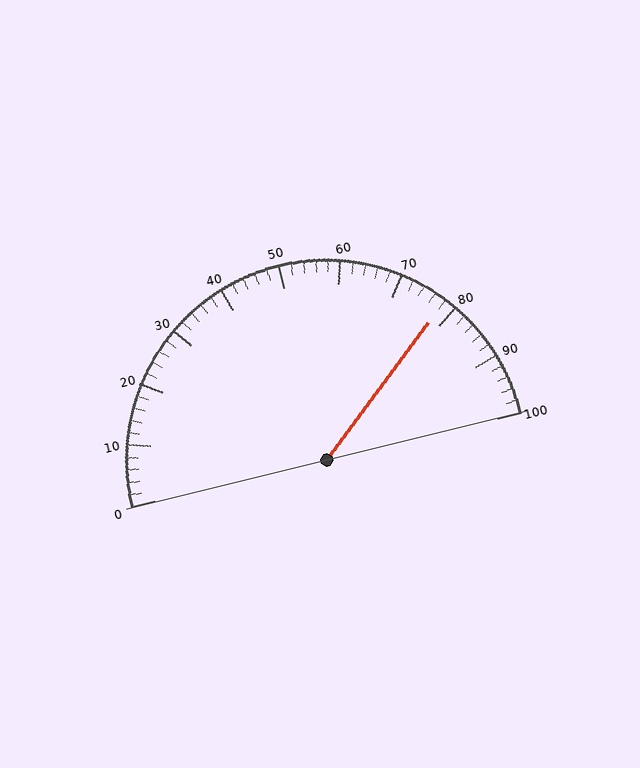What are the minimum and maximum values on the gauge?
The gauge ranges from 0 to 100.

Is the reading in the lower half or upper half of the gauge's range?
The reading is in the upper half of the range (0 to 100).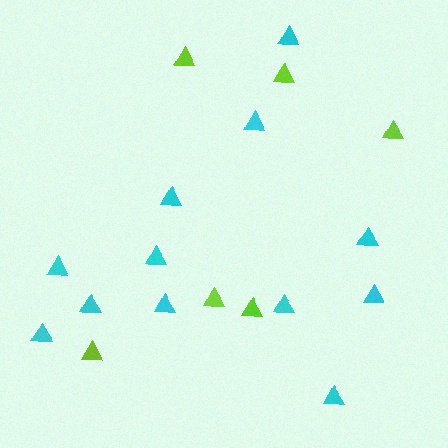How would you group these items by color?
There are 2 groups: one group of lime triangles (6) and one group of cyan triangles (12).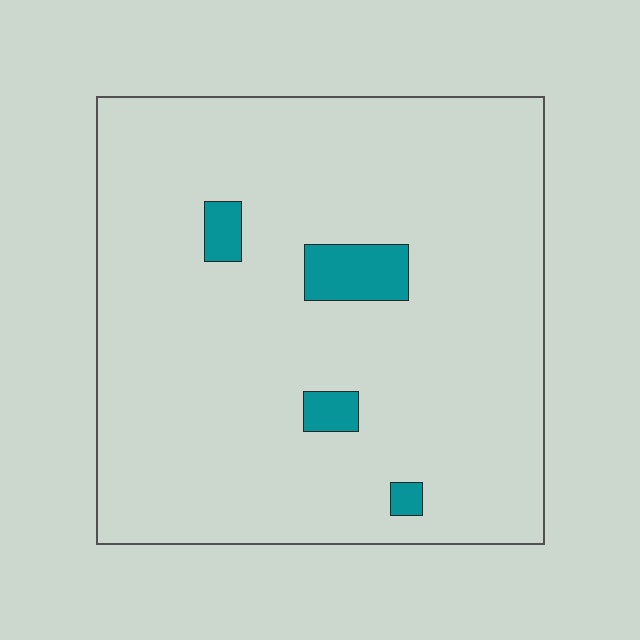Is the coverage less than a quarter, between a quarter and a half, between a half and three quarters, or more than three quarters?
Less than a quarter.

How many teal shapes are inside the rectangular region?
4.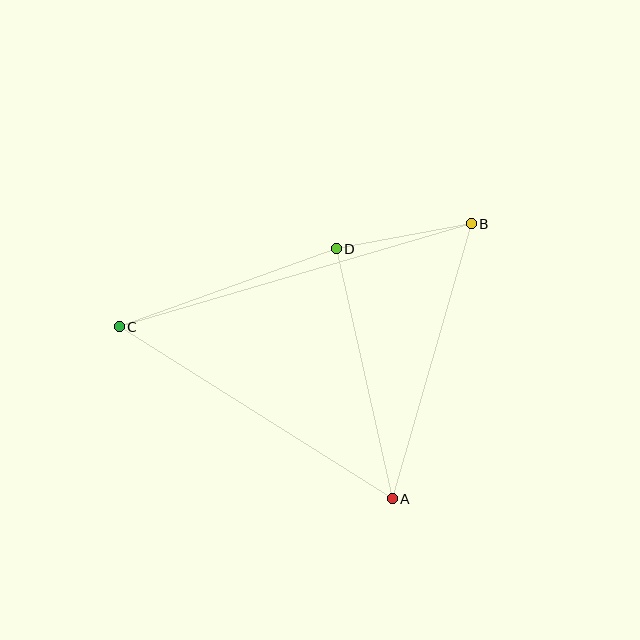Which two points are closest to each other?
Points B and D are closest to each other.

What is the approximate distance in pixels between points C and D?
The distance between C and D is approximately 231 pixels.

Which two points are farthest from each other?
Points B and C are farthest from each other.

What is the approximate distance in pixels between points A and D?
The distance between A and D is approximately 256 pixels.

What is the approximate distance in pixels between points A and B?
The distance between A and B is approximately 286 pixels.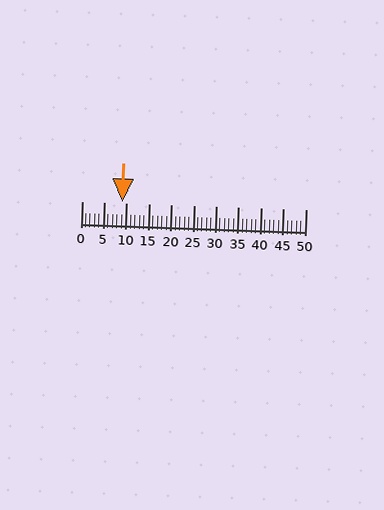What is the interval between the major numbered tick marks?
The major tick marks are spaced 5 units apart.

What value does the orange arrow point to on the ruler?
The orange arrow points to approximately 9.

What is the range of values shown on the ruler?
The ruler shows values from 0 to 50.